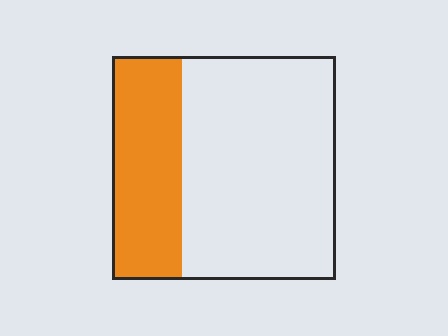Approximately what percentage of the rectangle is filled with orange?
Approximately 30%.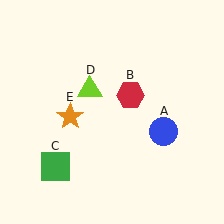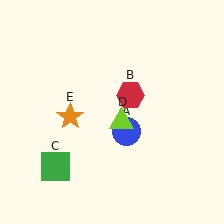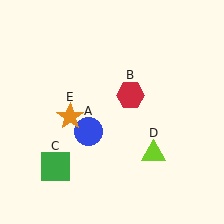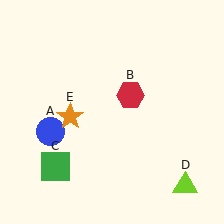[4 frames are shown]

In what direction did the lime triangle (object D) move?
The lime triangle (object D) moved down and to the right.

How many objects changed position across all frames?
2 objects changed position: blue circle (object A), lime triangle (object D).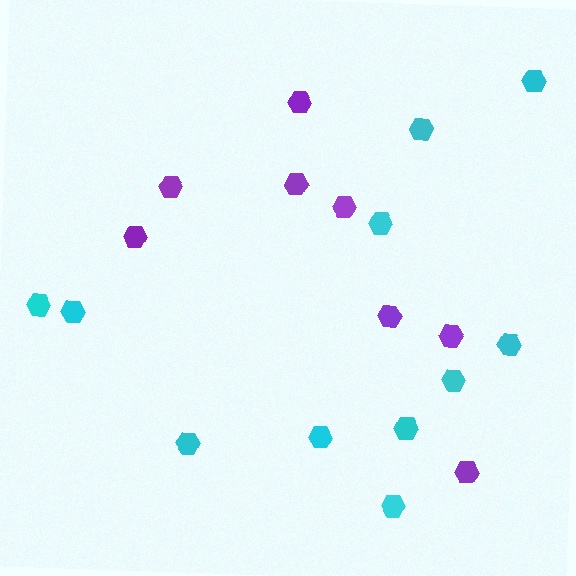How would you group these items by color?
There are 2 groups: one group of purple hexagons (8) and one group of cyan hexagons (11).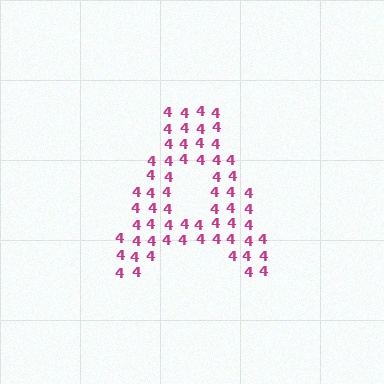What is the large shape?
The large shape is the letter A.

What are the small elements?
The small elements are digit 4's.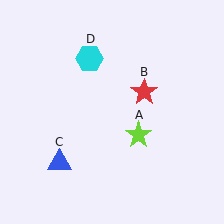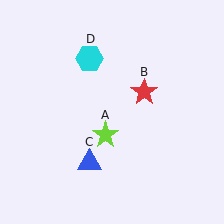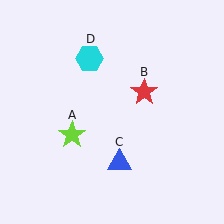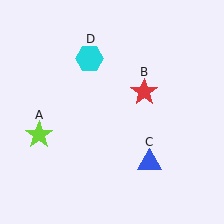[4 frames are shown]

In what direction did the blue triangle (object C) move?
The blue triangle (object C) moved right.